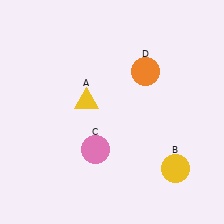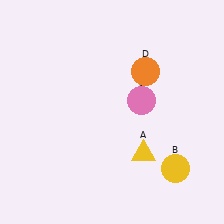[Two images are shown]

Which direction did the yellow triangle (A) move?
The yellow triangle (A) moved right.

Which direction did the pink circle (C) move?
The pink circle (C) moved up.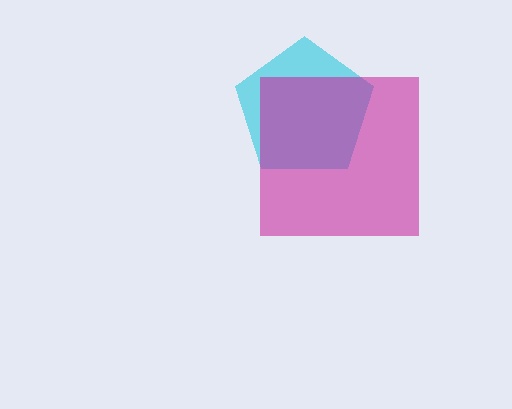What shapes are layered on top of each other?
The layered shapes are: a cyan pentagon, a magenta square.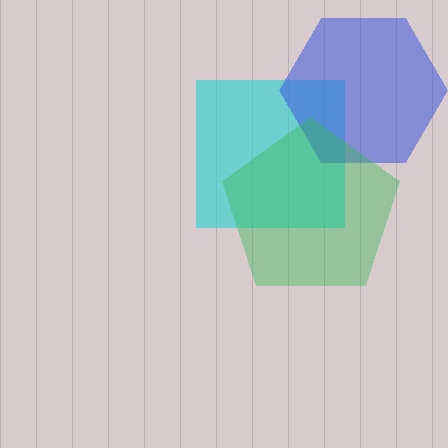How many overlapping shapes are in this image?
There are 3 overlapping shapes in the image.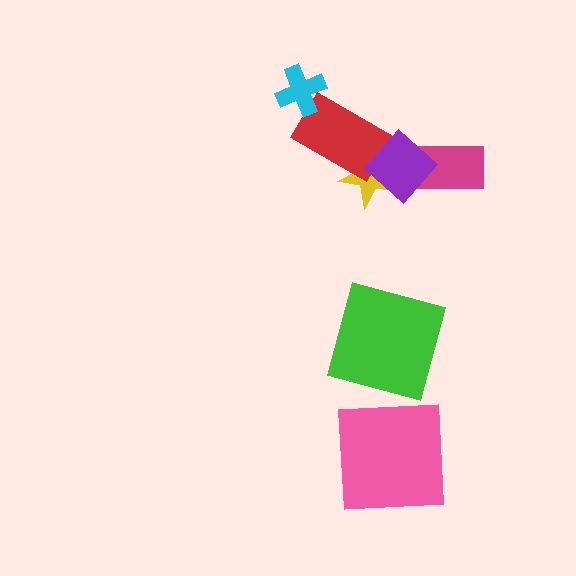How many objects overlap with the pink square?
0 objects overlap with the pink square.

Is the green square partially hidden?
No, no other shape covers it.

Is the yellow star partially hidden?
Yes, it is partially covered by another shape.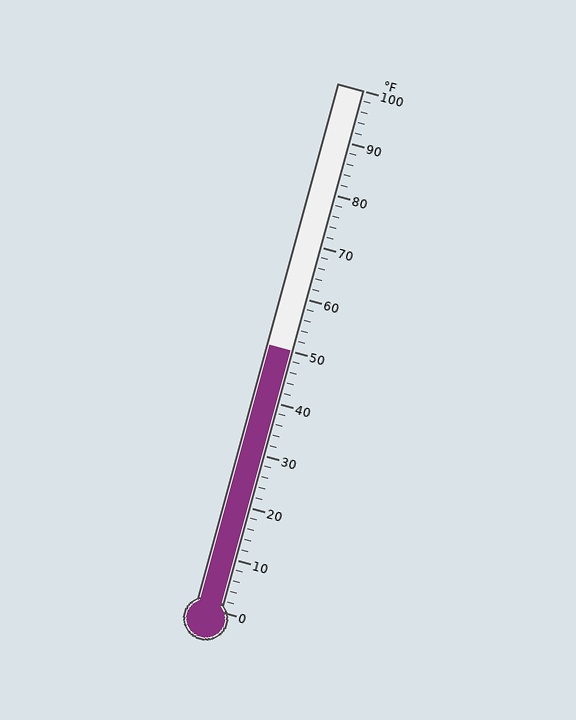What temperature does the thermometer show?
The thermometer shows approximately 50°F.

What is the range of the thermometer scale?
The thermometer scale ranges from 0°F to 100°F.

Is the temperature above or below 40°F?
The temperature is above 40°F.